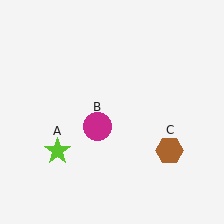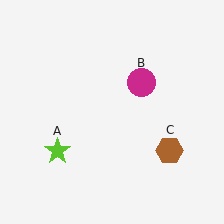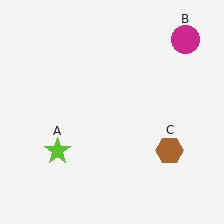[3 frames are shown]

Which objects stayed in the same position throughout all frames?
Lime star (object A) and brown hexagon (object C) remained stationary.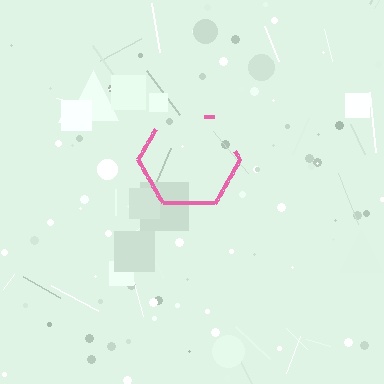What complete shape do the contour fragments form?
The contour fragments form a hexagon.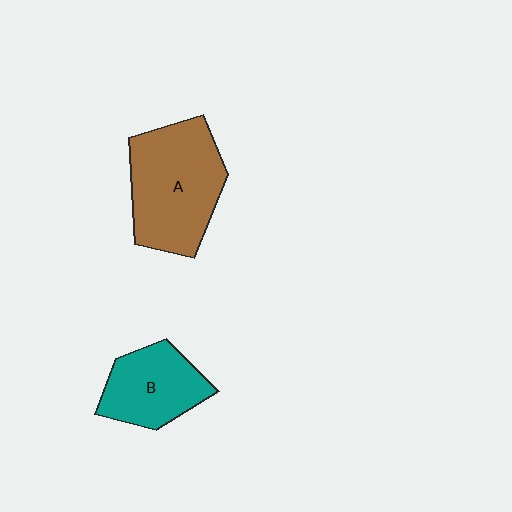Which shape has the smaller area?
Shape B (teal).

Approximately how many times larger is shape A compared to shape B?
Approximately 1.5 times.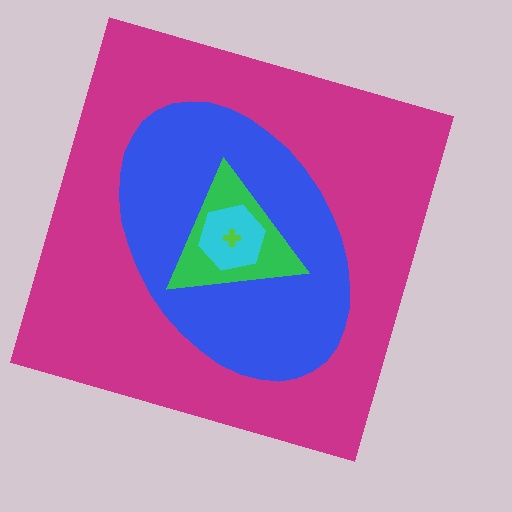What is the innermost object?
The lime cross.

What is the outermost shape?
The magenta square.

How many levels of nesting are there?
5.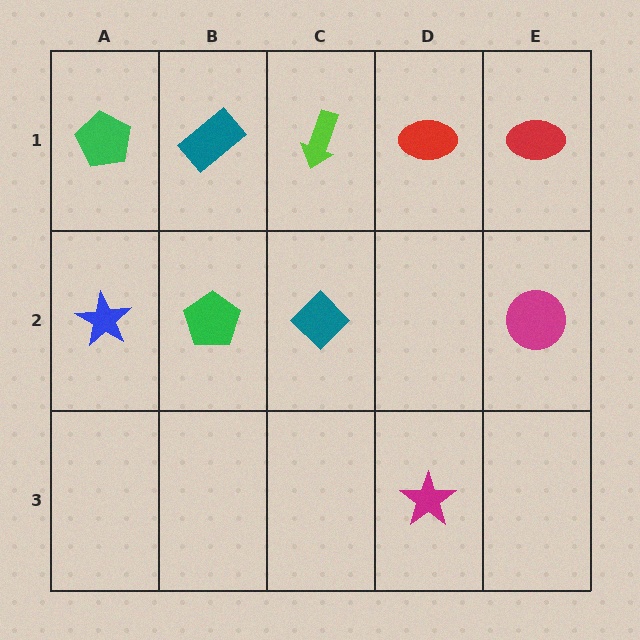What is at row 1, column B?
A teal rectangle.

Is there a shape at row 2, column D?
No, that cell is empty.